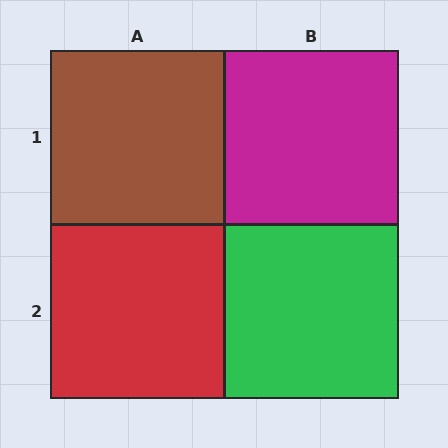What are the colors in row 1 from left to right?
Brown, magenta.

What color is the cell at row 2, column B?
Green.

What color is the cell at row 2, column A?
Red.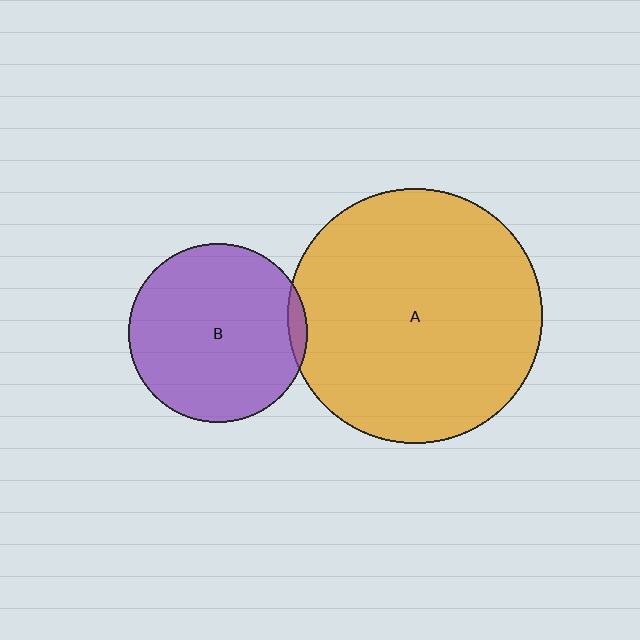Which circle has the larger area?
Circle A (orange).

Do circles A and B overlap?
Yes.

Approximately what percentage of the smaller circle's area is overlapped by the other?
Approximately 5%.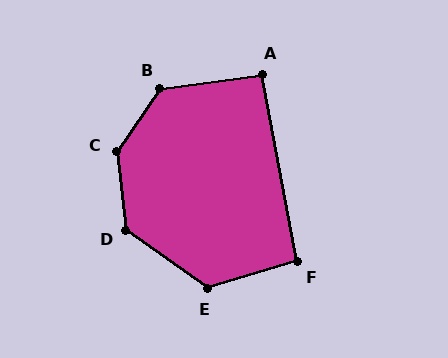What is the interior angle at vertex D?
Approximately 132 degrees (obtuse).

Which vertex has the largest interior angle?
C, at approximately 139 degrees.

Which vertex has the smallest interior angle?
A, at approximately 93 degrees.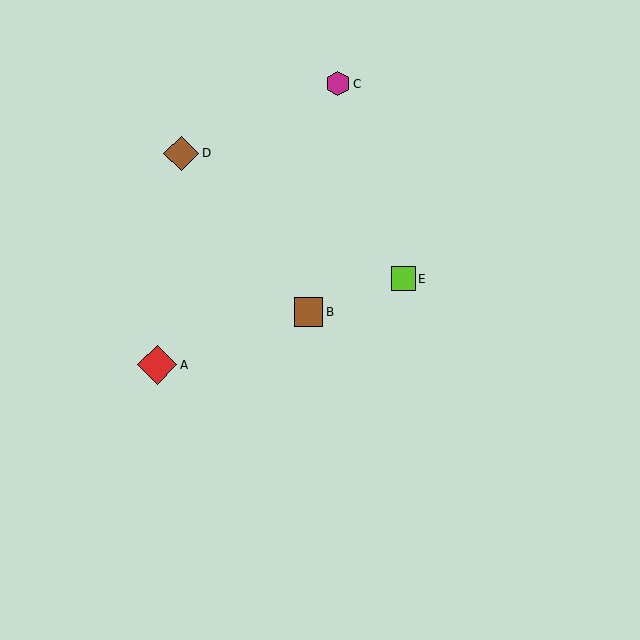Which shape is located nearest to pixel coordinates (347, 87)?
The magenta hexagon (labeled C) at (338, 84) is nearest to that location.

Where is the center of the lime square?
The center of the lime square is at (403, 279).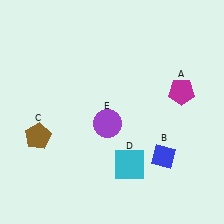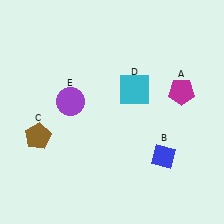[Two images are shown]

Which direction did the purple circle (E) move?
The purple circle (E) moved left.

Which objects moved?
The objects that moved are: the cyan square (D), the purple circle (E).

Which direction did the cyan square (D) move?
The cyan square (D) moved up.